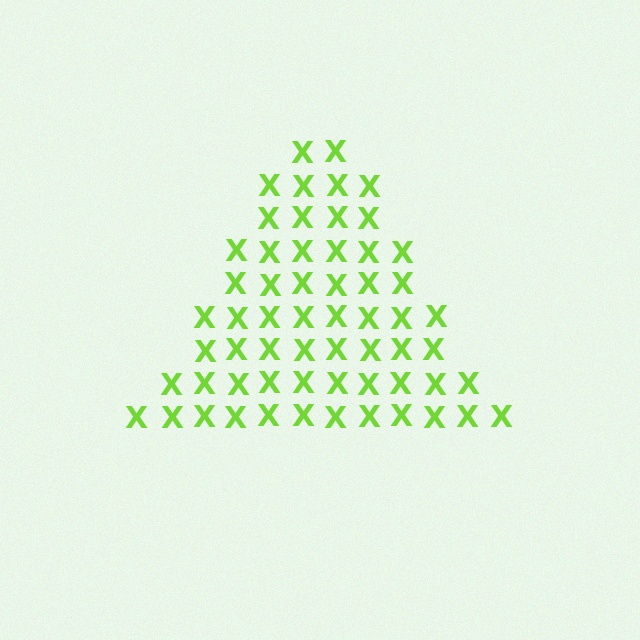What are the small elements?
The small elements are letter X's.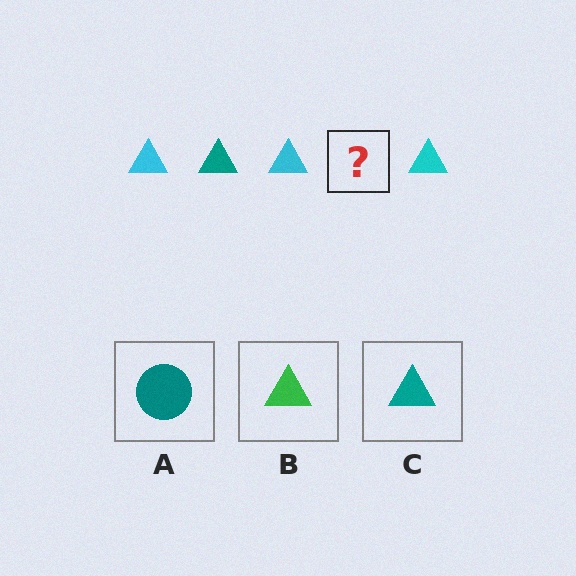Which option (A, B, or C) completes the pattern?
C.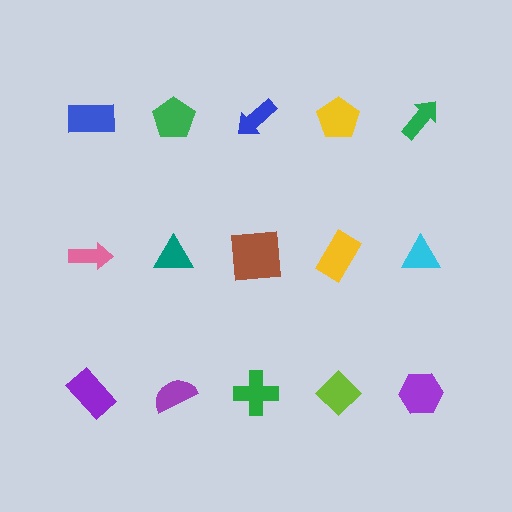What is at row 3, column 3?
A green cross.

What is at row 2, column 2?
A teal triangle.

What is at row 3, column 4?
A lime diamond.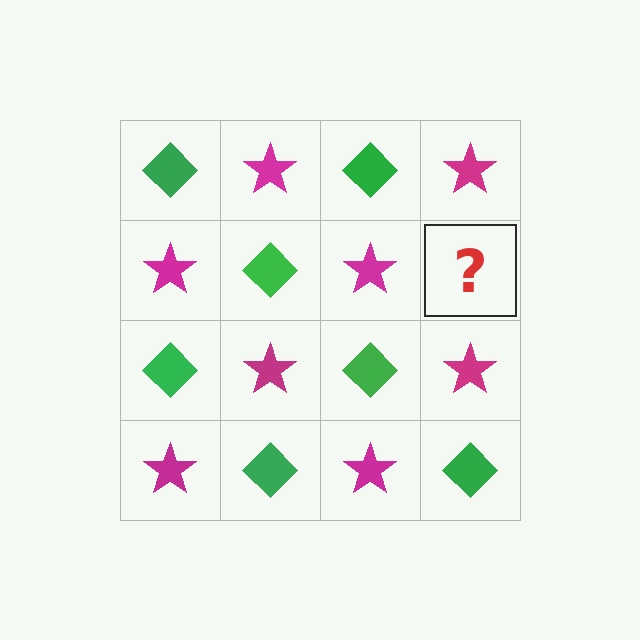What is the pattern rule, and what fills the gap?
The rule is that it alternates green diamond and magenta star in a checkerboard pattern. The gap should be filled with a green diamond.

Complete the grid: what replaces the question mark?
The question mark should be replaced with a green diamond.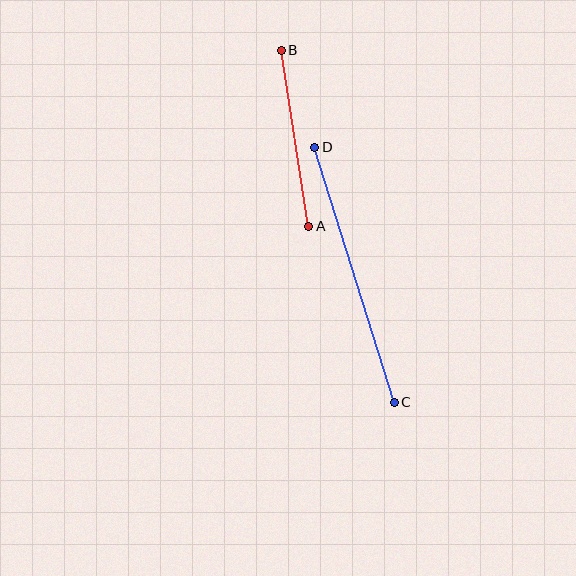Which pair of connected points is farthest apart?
Points C and D are farthest apart.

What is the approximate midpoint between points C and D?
The midpoint is at approximately (355, 275) pixels.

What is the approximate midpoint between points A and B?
The midpoint is at approximately (295, 138) pixels.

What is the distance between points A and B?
The distance is approximately 178 pixels.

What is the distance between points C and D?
The distance is approximately 267 pixels.